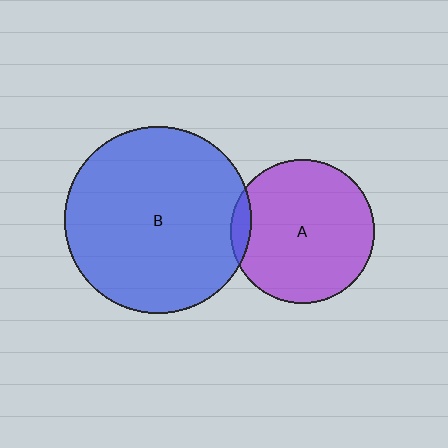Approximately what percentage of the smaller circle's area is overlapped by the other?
Approximately 5%.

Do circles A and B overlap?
Yes.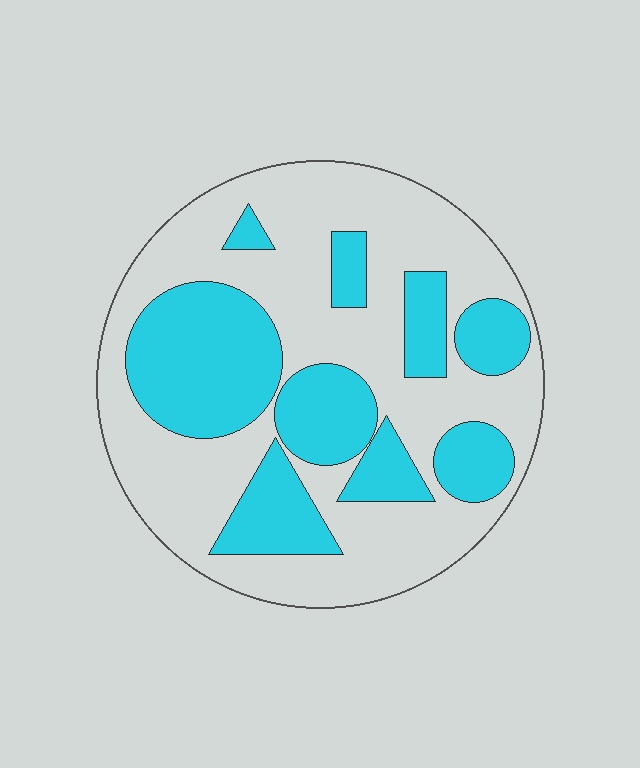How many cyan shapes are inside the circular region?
9.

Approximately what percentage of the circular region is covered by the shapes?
Approximately 35%.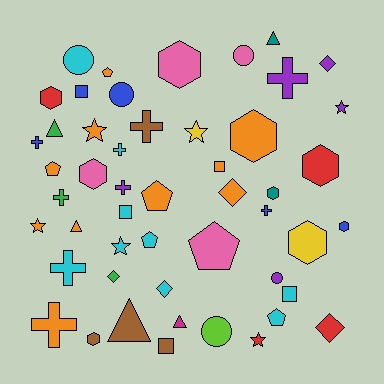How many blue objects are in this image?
There are 5 blue objects.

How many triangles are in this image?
There are 5 triangles.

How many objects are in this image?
There are 50 objects.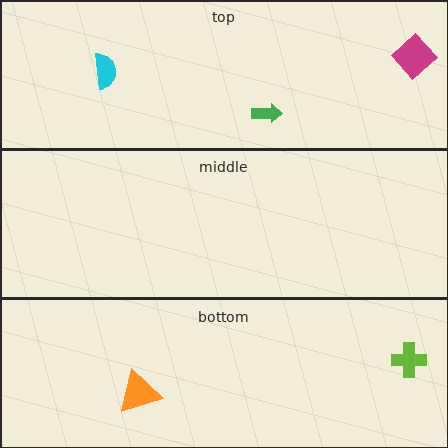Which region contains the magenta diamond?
The top region.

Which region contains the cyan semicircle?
The top region.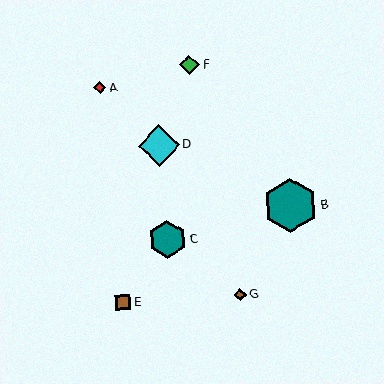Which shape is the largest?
The teal hexagon (labeled B) is the largest.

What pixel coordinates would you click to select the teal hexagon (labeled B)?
Click at (290, 205) to select the teal hexagon B.